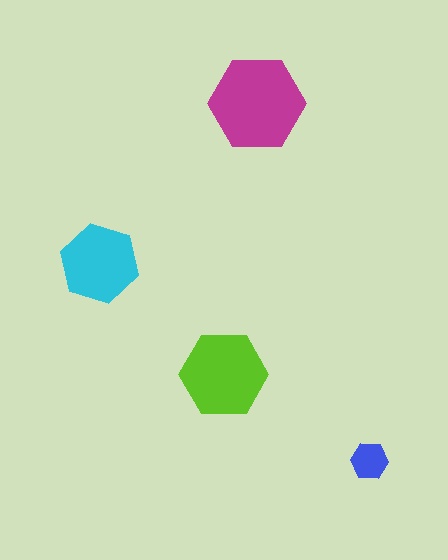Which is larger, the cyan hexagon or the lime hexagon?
The lime one.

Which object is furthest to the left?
The cyan hexagon is leftmost.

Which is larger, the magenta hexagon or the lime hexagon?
The magenta one.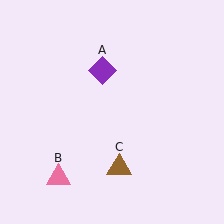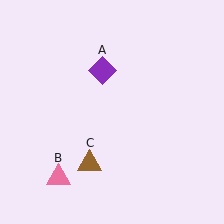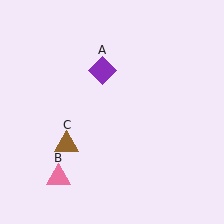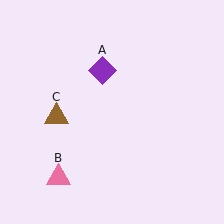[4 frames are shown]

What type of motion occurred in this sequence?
The brown triangle (object C) rotated clockwise around the center of the scene.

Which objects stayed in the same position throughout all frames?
Purple diamond (object A) and pink triangle (object B) remained stationary.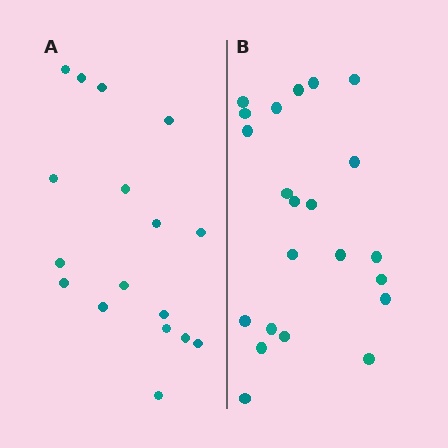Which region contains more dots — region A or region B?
Region B (the right region) has more dots.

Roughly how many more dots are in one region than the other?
Region B has about 5 more dots than region A.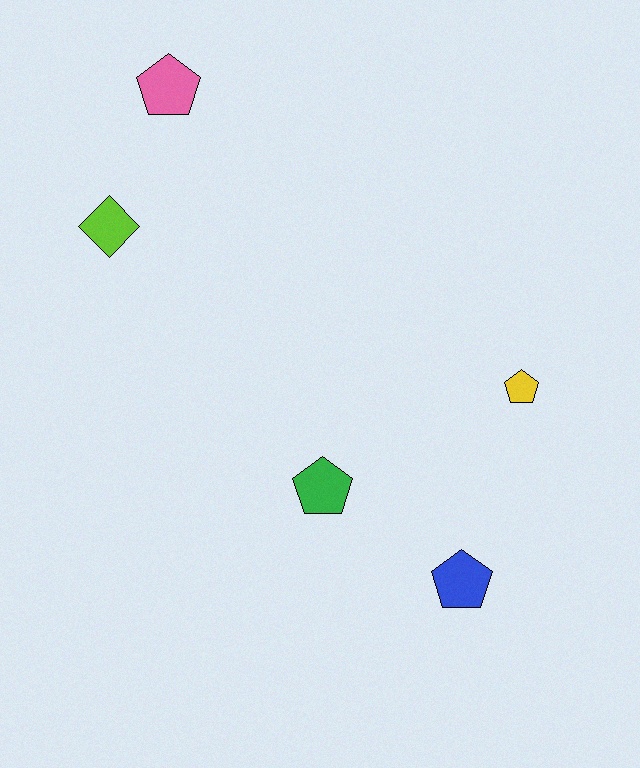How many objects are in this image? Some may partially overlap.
There are 5 objects.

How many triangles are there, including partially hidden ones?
There are no triangles.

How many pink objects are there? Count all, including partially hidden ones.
There is 1 pink object.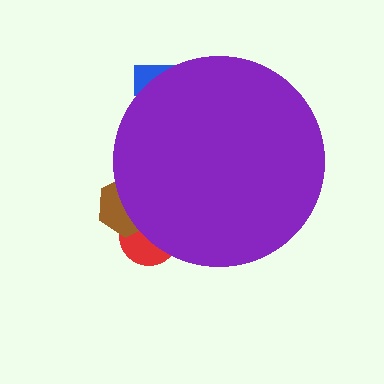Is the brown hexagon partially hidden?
Yes, the brown hexagon is partially hidden behind the purple circle.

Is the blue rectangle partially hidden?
Yes, the blue rectangle is partially hidden behind the purple circle.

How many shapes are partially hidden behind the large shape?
3 shapes are partially hidden.